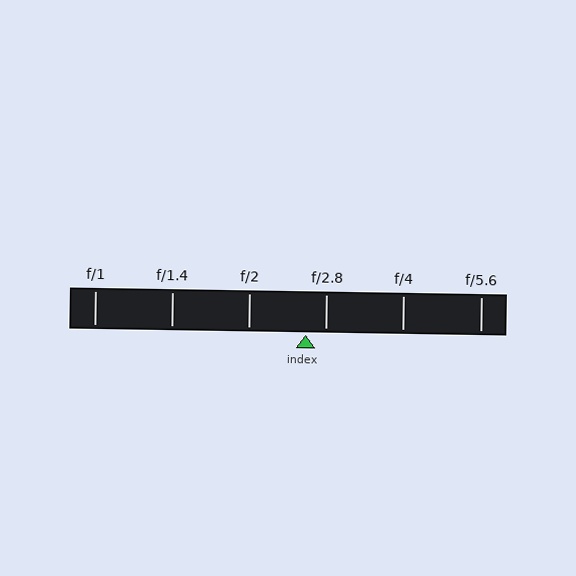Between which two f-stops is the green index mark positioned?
The index mark is between f/2 and f/2.8.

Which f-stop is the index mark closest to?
The index mark is closest to f/2.8.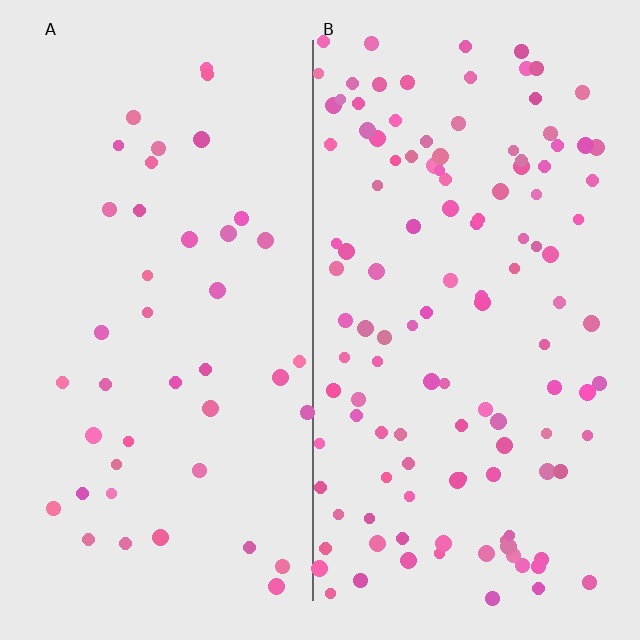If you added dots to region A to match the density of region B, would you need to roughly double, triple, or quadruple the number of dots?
Approximately triple.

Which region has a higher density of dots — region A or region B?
B (the right).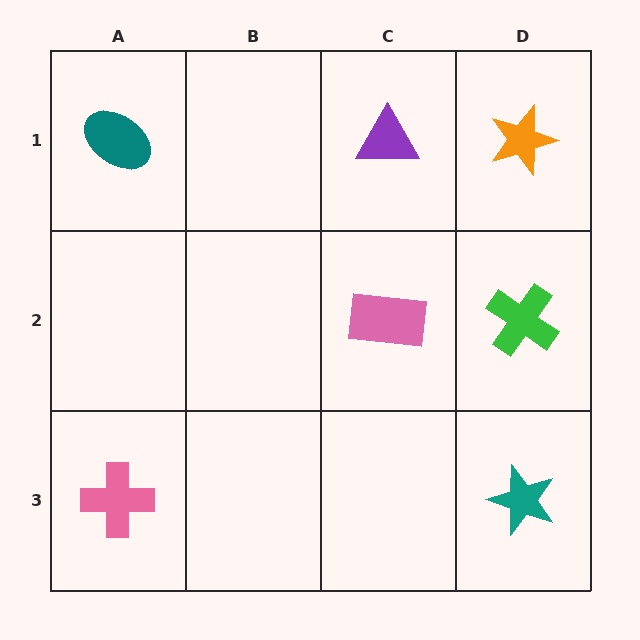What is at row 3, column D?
A teal star.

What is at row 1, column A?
A teal ellipse.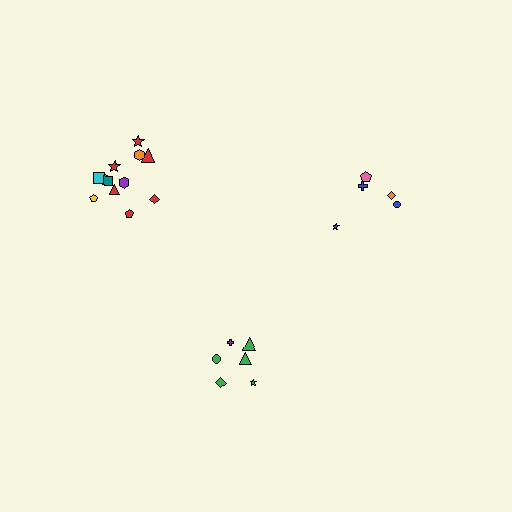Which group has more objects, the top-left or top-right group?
The top-left group.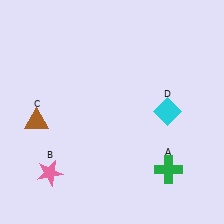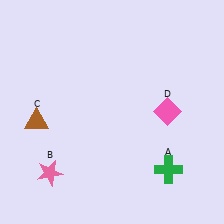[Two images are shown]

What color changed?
The diamond (D) changed from cyan in Image 1 to pink in Image 2.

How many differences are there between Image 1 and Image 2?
There is 1 difference between the two images.